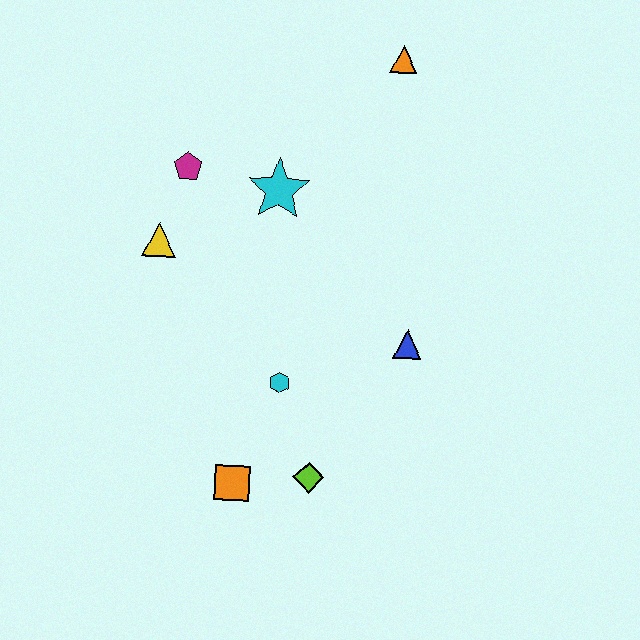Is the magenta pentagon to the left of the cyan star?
Yes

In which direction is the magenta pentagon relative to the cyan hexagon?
The magenta pentagon is above the cyan hexagon.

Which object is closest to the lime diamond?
The orange square is closest to the lime diamond.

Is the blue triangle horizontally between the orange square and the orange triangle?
No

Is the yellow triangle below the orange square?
No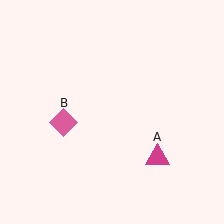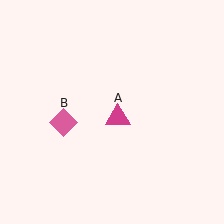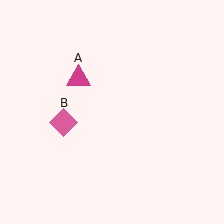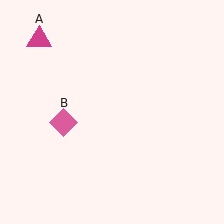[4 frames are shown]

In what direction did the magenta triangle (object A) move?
The magenta triangle (object A) moved up and to the left.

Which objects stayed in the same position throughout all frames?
Pink diamond (object B) remained stationary.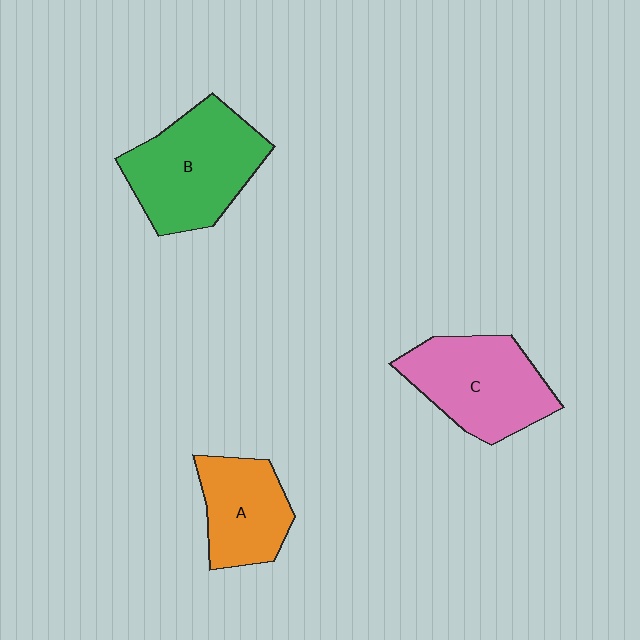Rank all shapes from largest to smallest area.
From largest to smallest: B (green), C (pink), A (orange).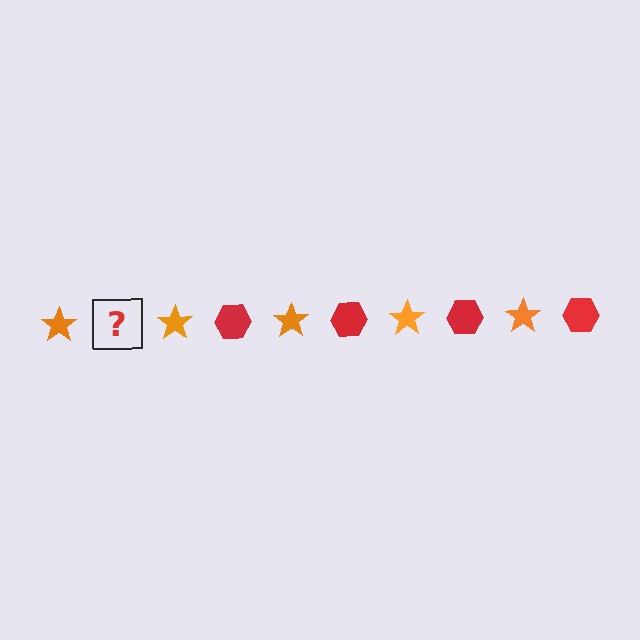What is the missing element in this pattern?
The missing element is a red hexagon.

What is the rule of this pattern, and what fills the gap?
The rule is that the pattern alternates between orange star and red hexagon. The gap should be filled with a red hexagon.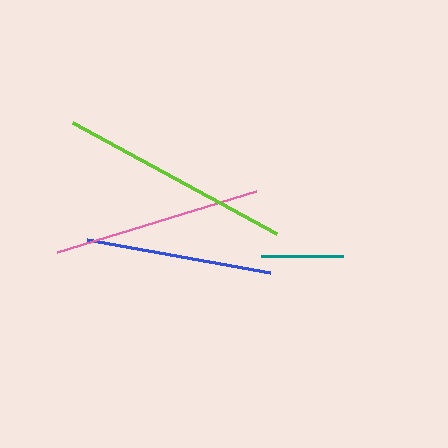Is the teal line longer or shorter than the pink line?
The pink line is longer than the teal line.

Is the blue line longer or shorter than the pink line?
The pink line is longer than the blue line.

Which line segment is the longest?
The lime line is the longest at approximately 233 pixels.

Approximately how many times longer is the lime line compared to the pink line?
The lime line is approximately 1.1 times the length of the pink line.